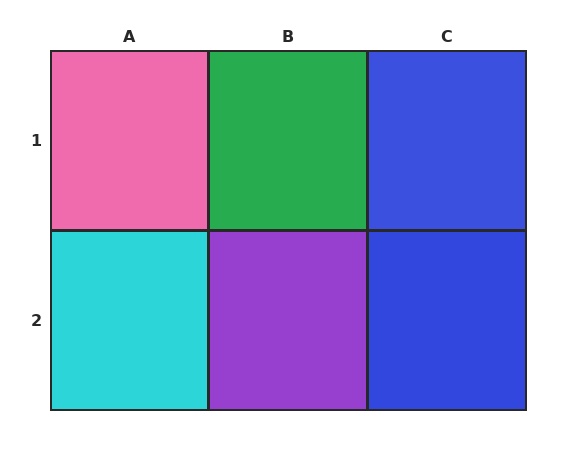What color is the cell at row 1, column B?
Green.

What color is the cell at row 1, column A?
Pink.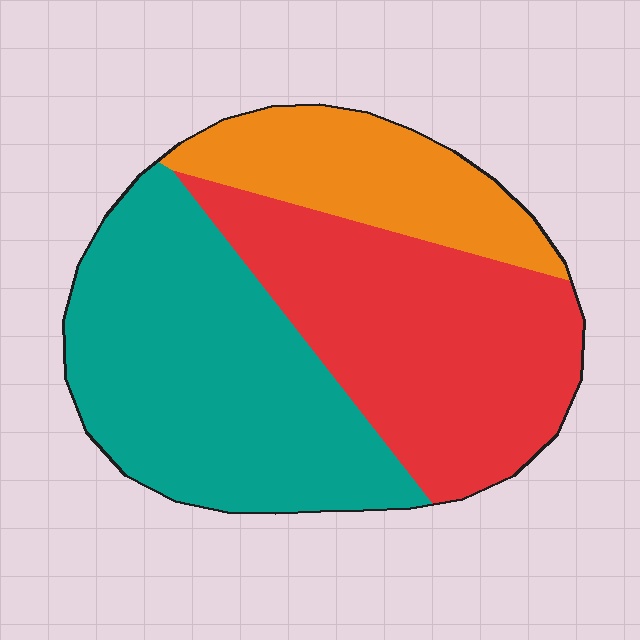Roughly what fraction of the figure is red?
Red covers about 40% of the figure.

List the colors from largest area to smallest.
From largest to smallest: teal, red, orange.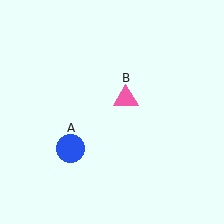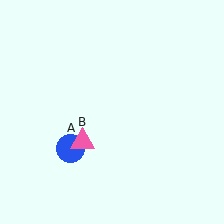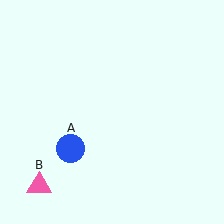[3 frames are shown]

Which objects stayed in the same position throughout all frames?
Blue circle (object A) remained stationary.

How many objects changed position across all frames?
1 object changed position: pink triangle (object B).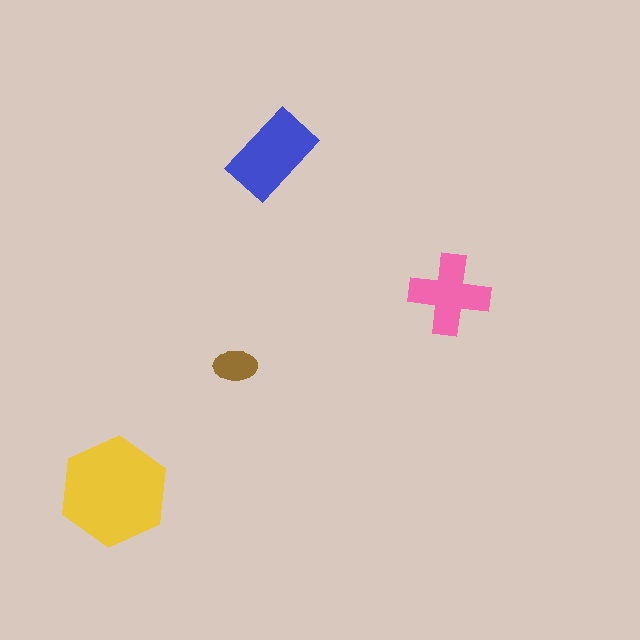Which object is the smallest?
The brown ellipse.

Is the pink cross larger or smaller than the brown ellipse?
Larger.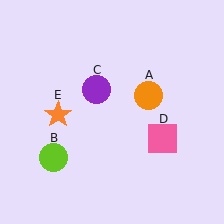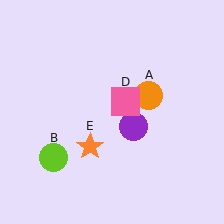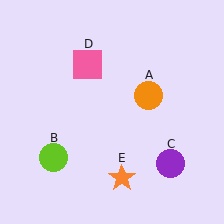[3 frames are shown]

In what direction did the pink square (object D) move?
The pink square (object D) moved up and to the left.